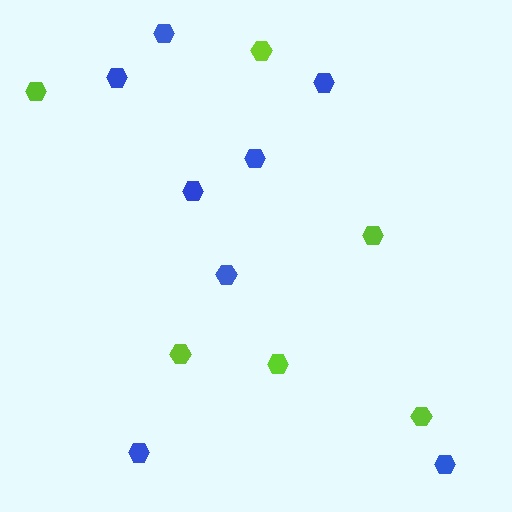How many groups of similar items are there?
There are 2 groups: one group of blue hexagons (8) and one group of lime hexagons (6).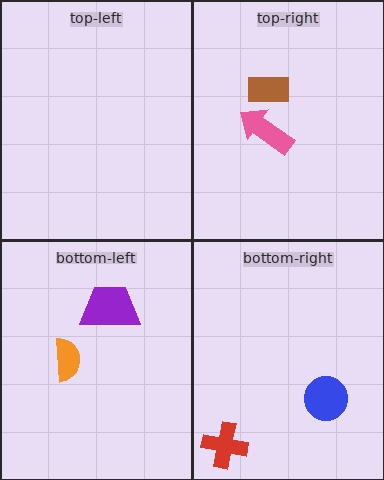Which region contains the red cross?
The bottom-right region.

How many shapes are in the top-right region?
2.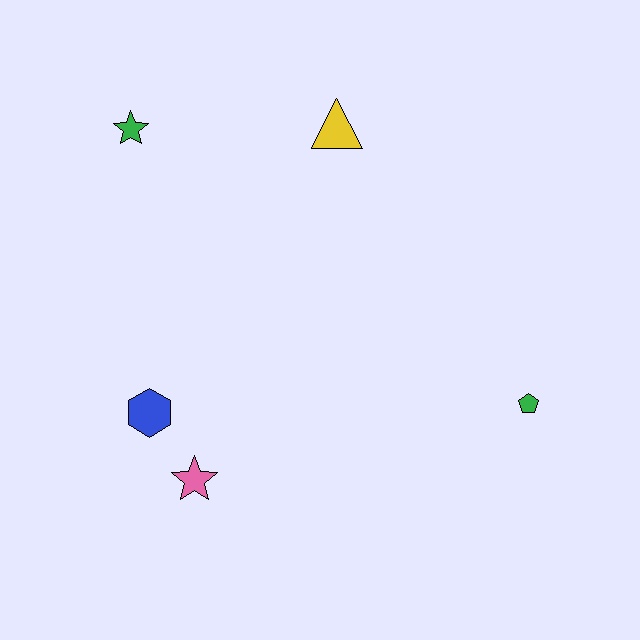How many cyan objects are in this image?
There are no cyan objects.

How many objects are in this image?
There are 5 objects.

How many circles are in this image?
There are no circles.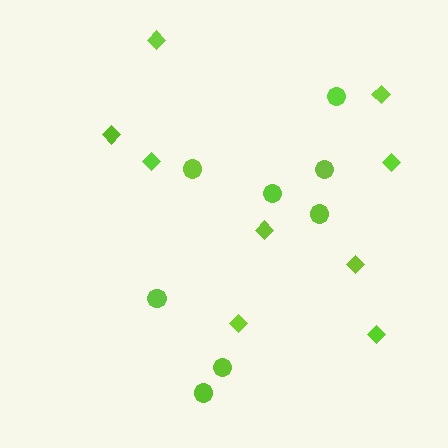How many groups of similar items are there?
There are 2 groups: one group of diamonds (9) and one group of circles (8).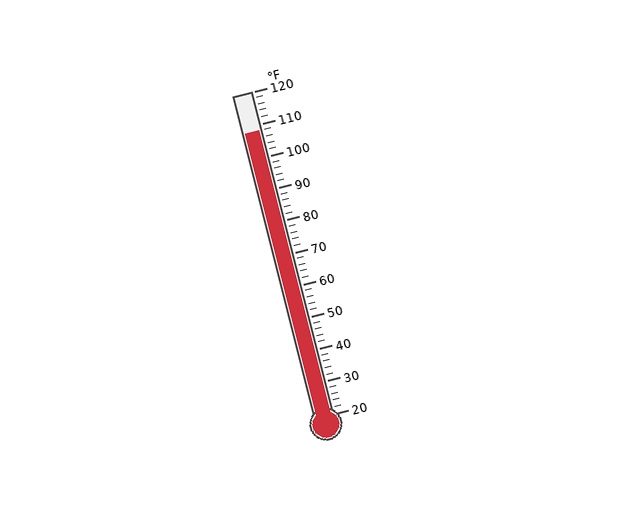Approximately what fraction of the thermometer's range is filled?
The thermometer is filled to approximately 90% of its range.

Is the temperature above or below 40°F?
The temperature is above 40°F.